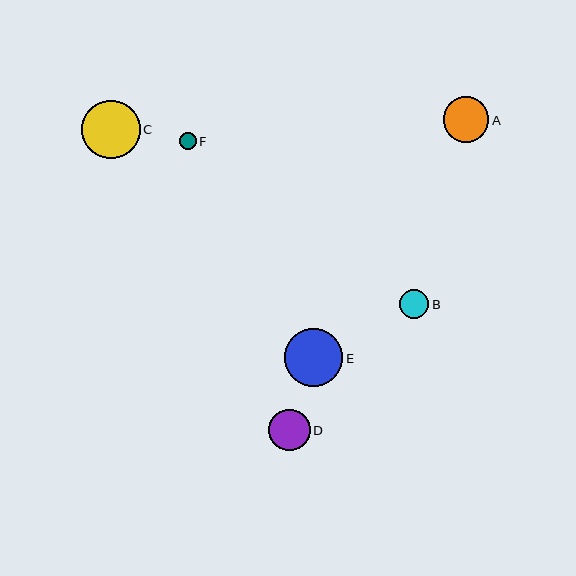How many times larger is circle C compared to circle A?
Circle C is approximately 1.3 times the size of circle A.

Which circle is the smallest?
Circle F is the smallest with a size of approximately 17 pixels.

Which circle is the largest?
Circle C is the largest with a size of approximately 59 pixels.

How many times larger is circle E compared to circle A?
Circle E is approximately 1.3 times the size of circle A.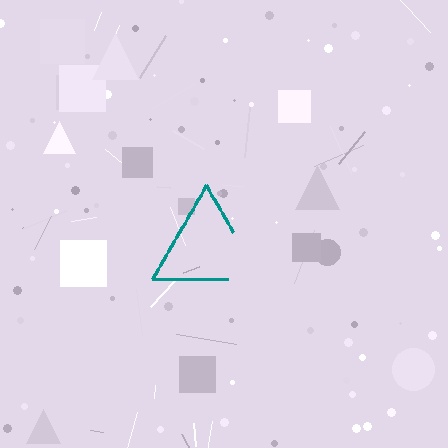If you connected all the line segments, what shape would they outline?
They would outline a triangle.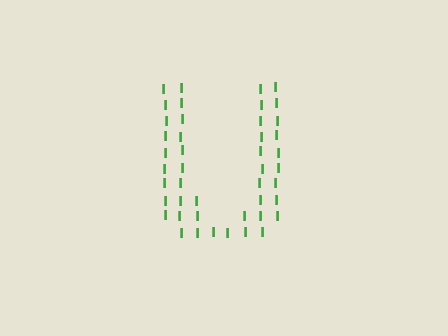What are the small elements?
The small elements are letter I's.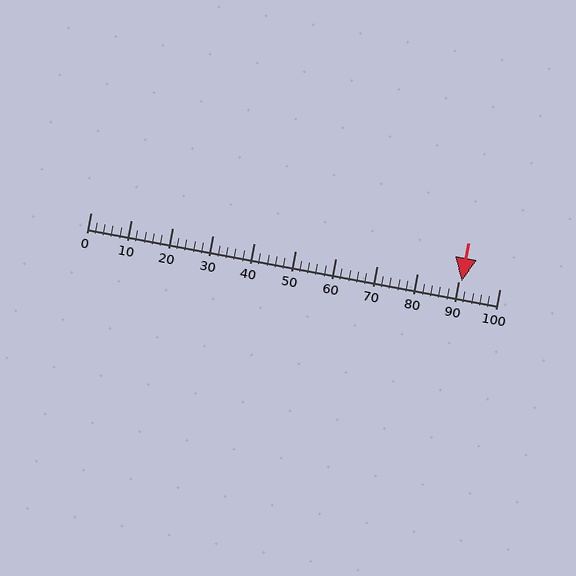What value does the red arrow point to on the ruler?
The red arrow points to approximately 91.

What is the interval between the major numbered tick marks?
The major tick marks are spaced 10 units apart.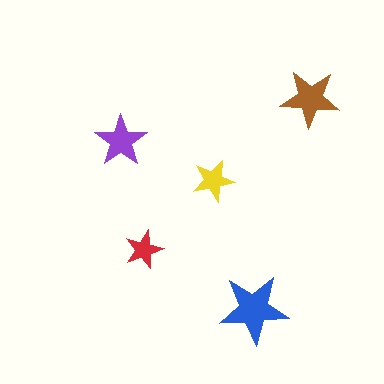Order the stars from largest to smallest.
the blue one, the brown one, the purple one, the yellow one, the red one.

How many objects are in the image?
There are 5 objects in the image.